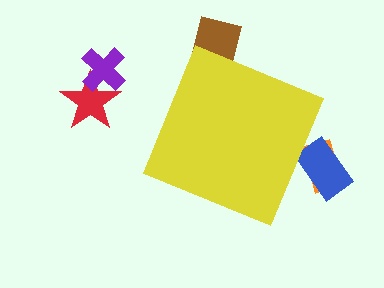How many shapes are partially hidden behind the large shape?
3 shapes are partially hidden.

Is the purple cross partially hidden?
No, the purple cross is fully visible.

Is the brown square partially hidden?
Yes, the brown square is partially hidden behind the yellow diamond.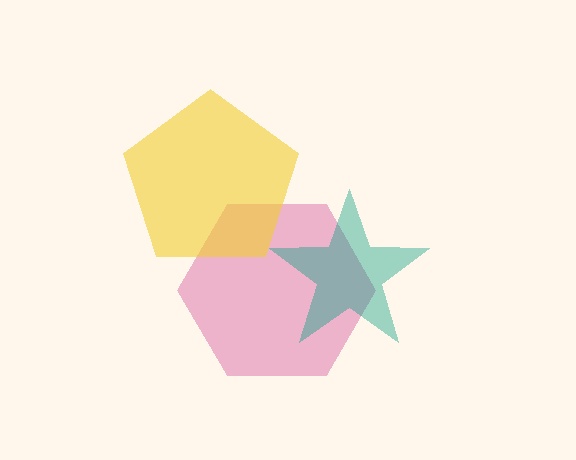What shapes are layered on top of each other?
The layered shapes are: a pink hexagon, a teal star, a yellow pentagon.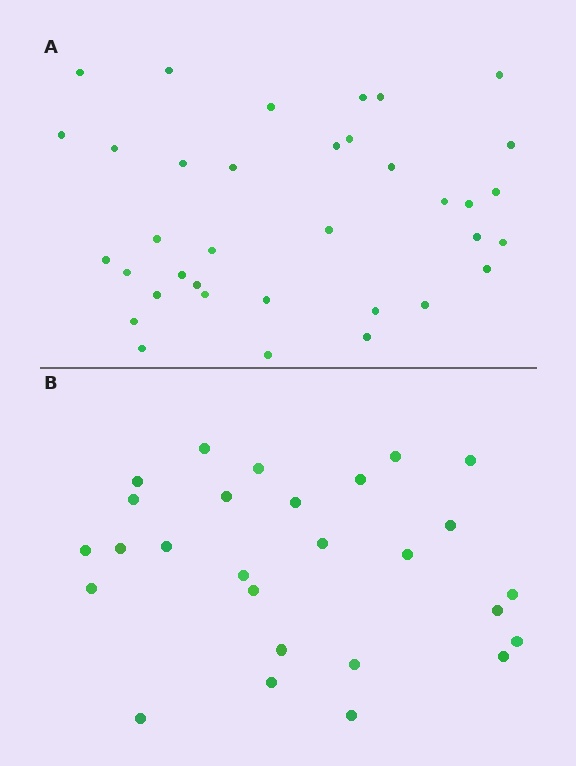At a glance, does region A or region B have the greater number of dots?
Region A (the top region) has more dots.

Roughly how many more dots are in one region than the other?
Region A has roughly 8 or so more dots than region B.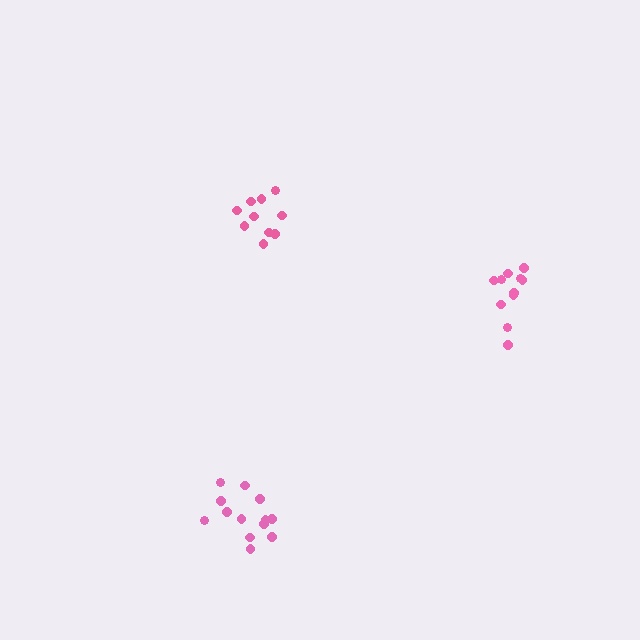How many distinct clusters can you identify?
There are 3 distinct clusters.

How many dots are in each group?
Group 1: 10 dots, Group 2: 13 dots, Group 3: 11 dots (34 total).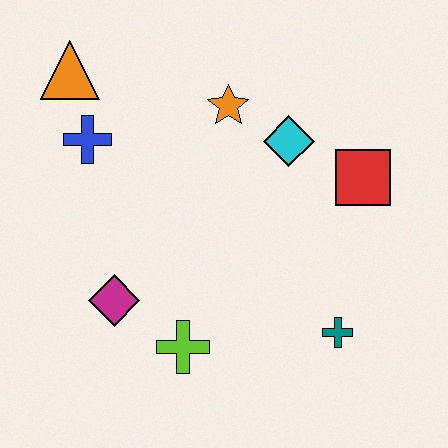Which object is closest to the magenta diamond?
The lime cross is closest to the magenta diamond.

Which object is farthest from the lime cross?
The orange triangle is farthest from the lime cross.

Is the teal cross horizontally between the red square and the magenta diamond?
Yes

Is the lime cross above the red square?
No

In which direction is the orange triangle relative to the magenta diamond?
The orange triangle is above the magenta diamond.